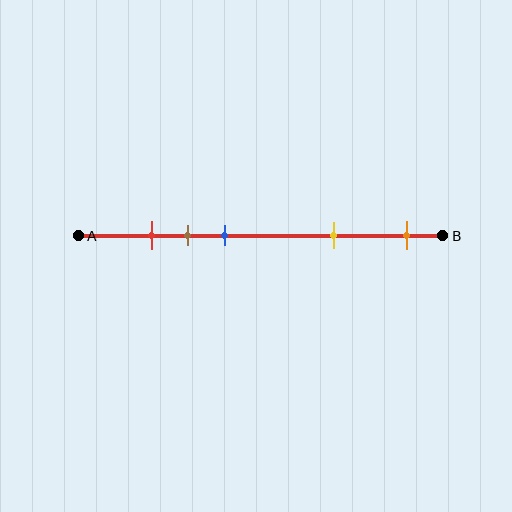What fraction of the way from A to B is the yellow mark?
The yellow mark is approximately 70% (0.7) of the way from A to B.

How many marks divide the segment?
There are 5 marks dividing the segment.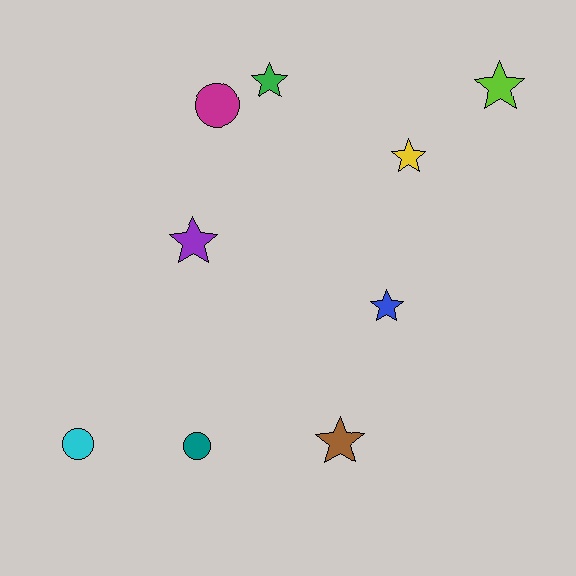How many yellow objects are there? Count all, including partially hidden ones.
There is 1 yellow object.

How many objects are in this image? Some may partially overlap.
There are 9 objects.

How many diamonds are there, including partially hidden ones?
There are no diamonds.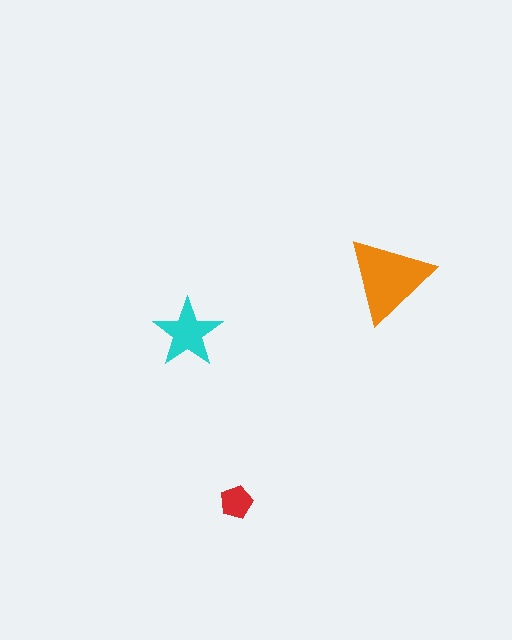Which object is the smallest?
The red pentagon.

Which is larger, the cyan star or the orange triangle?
The orange triangle.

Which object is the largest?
The orange triangle.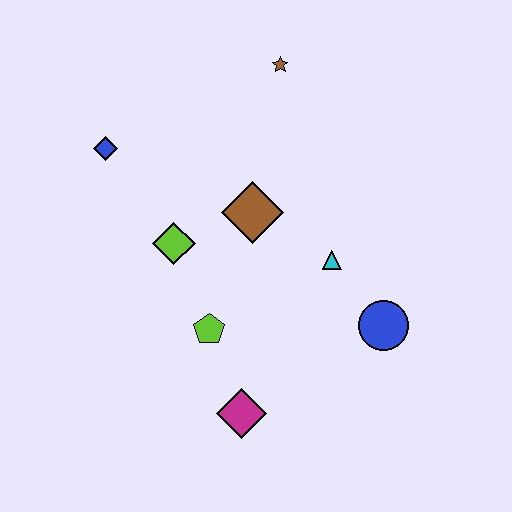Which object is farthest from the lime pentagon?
The brown star is farthest from the lime pentagon.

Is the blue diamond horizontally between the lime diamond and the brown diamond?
No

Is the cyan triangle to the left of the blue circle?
Yes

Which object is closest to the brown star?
The brown diamond is closest to the brown star.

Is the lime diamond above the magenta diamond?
Yes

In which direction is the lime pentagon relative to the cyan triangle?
The lime pentagon is to the left of the cyan triangle.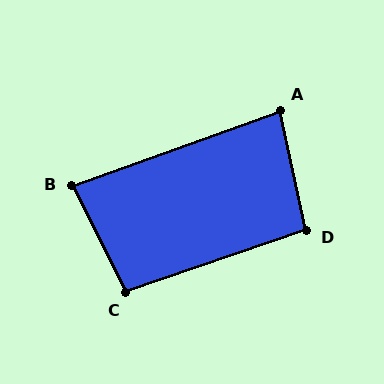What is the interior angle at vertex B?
Approximately 83 degrees (acute).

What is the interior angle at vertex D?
Approximately 97 degrees (obtuse).